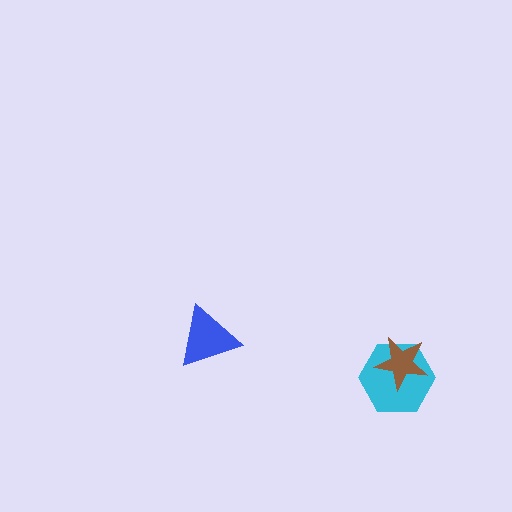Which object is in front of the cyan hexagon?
The brown star is in front of the cyan hexagon.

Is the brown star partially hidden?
No, no other shape covers it.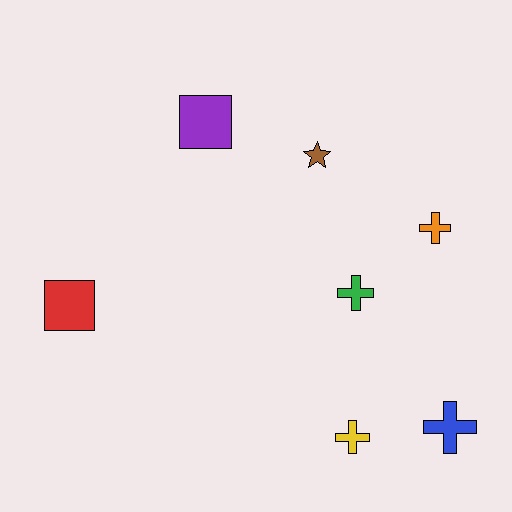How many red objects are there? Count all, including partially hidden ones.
There is 1 red object.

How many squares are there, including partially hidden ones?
There are 2 squares.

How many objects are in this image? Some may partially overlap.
There are 7 objects.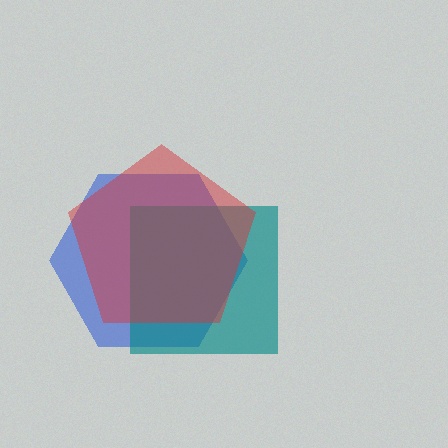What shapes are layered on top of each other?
The layered shapes are: a blue hexagon, a teal square, a red pentagon.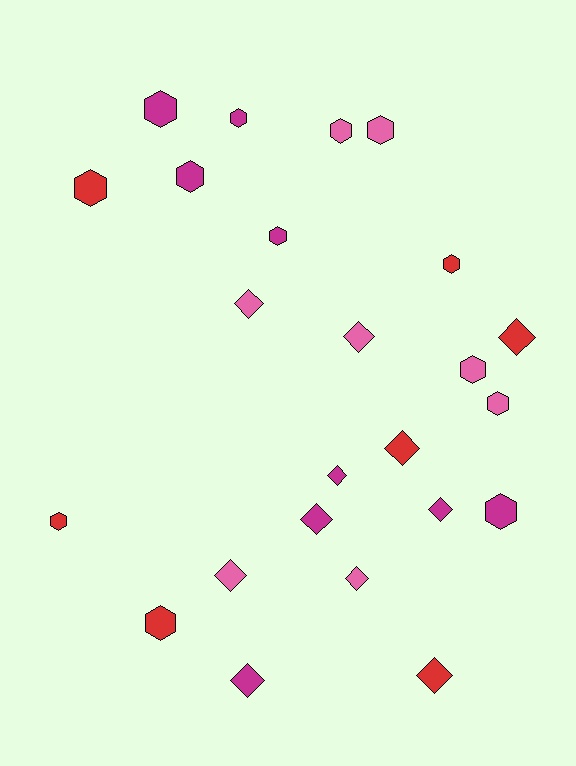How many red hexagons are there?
There are 4 red hexagons.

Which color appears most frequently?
Magenta, with 9 objects.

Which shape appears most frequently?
Hexagon, with 13 objects.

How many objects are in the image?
There are 24 objects.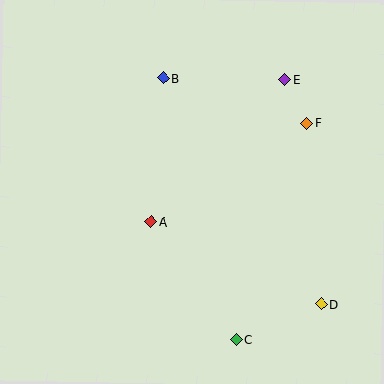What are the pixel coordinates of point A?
Point A is at (151, 222).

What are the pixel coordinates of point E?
Point E is at (285, 79).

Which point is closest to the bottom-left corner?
Point A is closest to the bottom-left corner.